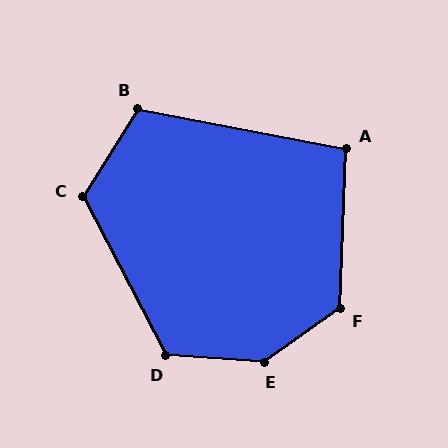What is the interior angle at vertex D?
Approximately 121 degrees (obtuse).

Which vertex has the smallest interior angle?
A, at approximately 99 degrees.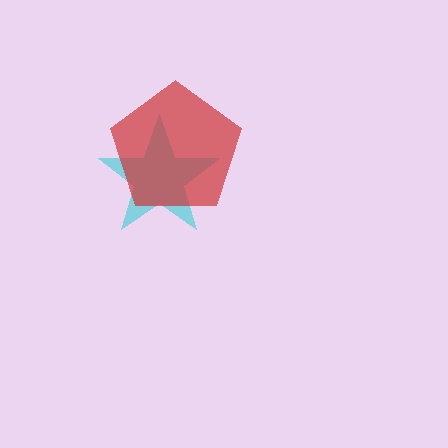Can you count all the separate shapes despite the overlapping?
Yes, there are 2 separate shapes.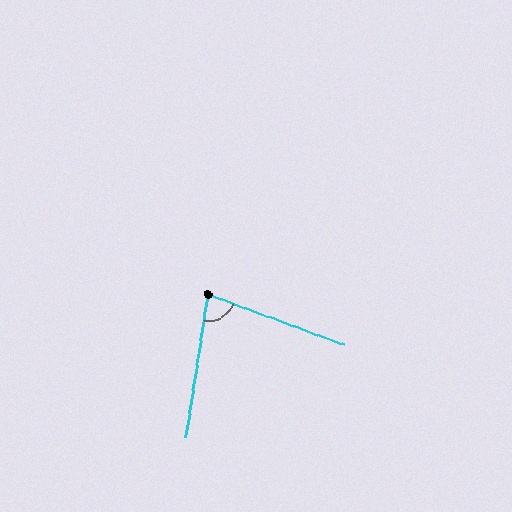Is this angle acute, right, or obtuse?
It is acute.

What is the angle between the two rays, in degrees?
Approximately 78 degrees.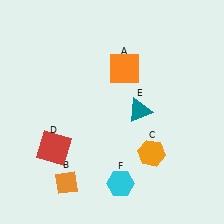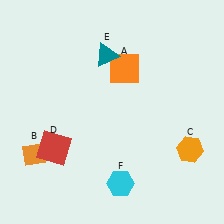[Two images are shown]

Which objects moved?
The objects that moved are: the orange diamond (B), the orange hexagon (C), the teal triangle (E).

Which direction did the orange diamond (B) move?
The orange diamond (B) moved left.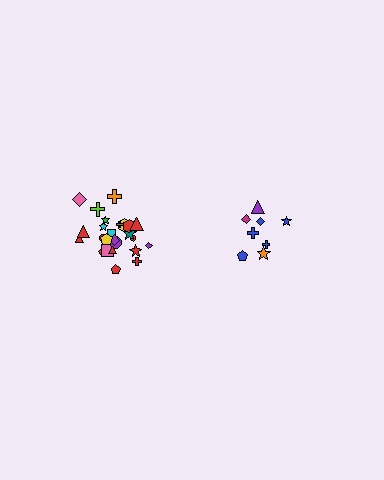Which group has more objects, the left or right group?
The left group.